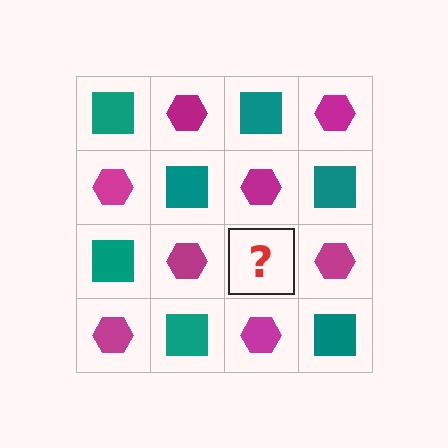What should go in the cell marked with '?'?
The missing cell should contain a teal square.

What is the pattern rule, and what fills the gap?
The rule is that it alternates teal square and magenta hexagon in a checkerboard pattern. The gap should be filled with a teal square.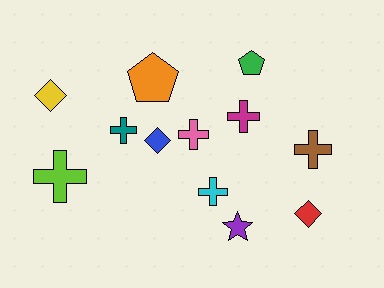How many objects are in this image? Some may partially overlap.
There are 12 objects.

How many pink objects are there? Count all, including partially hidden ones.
There is 1 pink object.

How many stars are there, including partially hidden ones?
There is 1 star.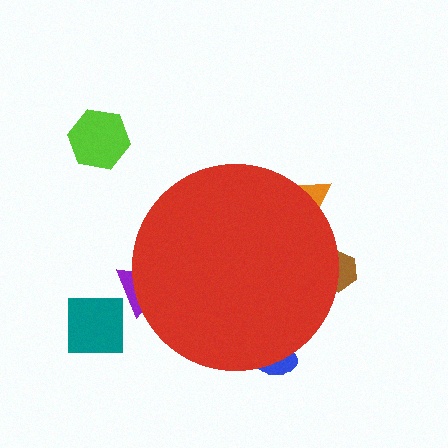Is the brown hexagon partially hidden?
Yes, the brown hexagon is partially hidden behind the red circle.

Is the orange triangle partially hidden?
Yes, the orange triangle is partially hidden behind the red circle.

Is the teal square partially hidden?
No, the teal square is fully visible.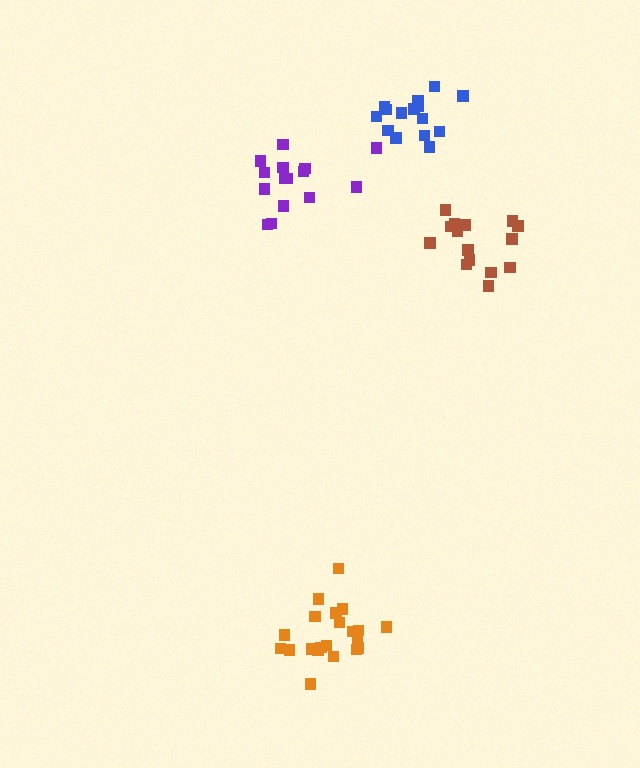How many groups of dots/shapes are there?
There are 4 groups.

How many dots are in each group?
Group 1: 15 dots, Group 2: 15 dots, Group 3: 21 dots, Group 4: 15 dots (66 total).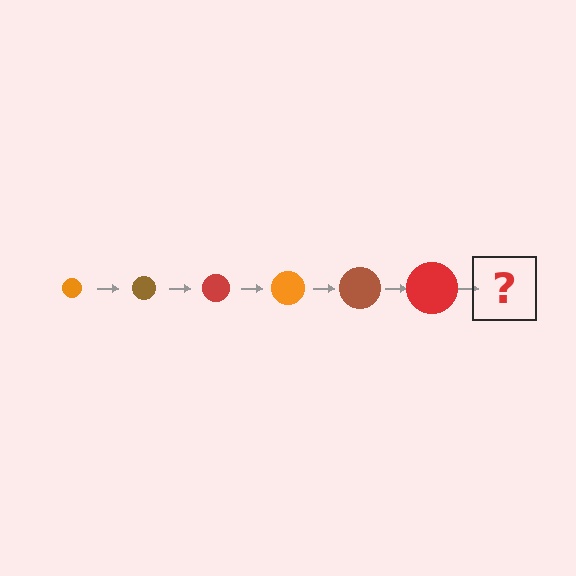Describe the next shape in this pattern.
It should be an orange circle, larger than the previous one.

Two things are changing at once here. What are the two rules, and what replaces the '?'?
The two rules are that the circle grows larger each step and the color cycles through orange, brown, and red. The '?' should be an orange circle, larger than the previous one.